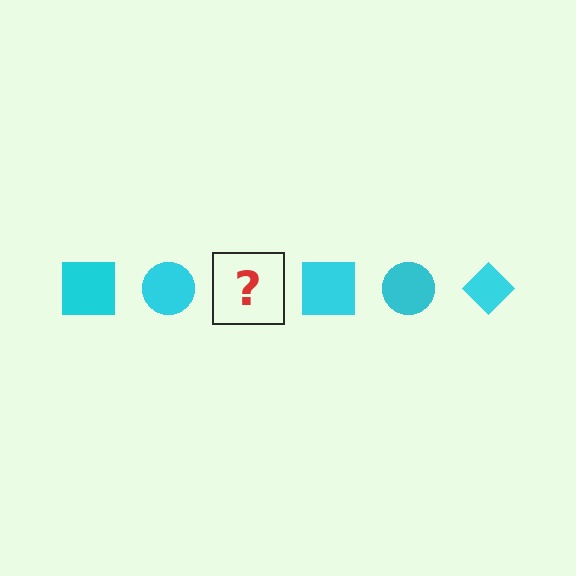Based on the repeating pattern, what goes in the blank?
The blank should be a cyan diamond.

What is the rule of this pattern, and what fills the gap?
The rule is that the pattern cycles through square, circle, diamond shapes in cyan. The gap should be filled with a cyan diamond.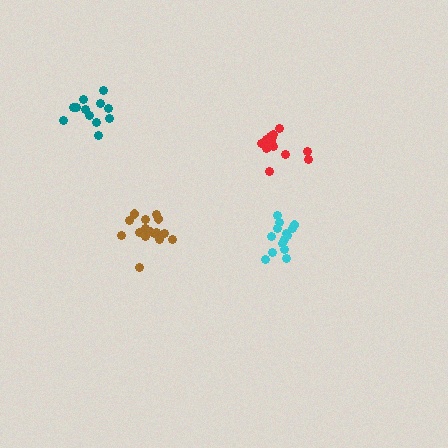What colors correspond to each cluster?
The clusters are colored: red, cyan, brown, teal.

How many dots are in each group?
Group 1: 14 dots, Group 2: 14 dots, Group 3: 16 dots, Group 4: 13 dots (57 total).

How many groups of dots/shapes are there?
There are 4 groups.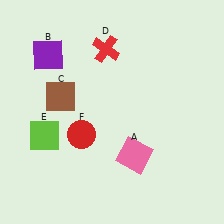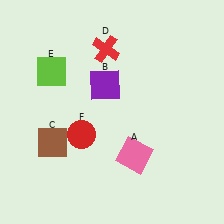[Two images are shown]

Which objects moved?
The objects that moved are: the purple square (B), the brown square (C), the lime square (E).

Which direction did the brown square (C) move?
The brown square (C) moved down.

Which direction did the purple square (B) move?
The purple square (B) moved right.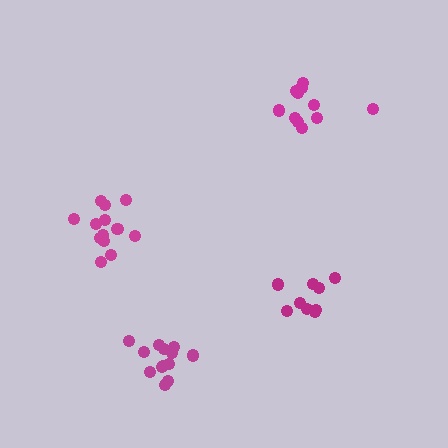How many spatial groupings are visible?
There are 4 spatial groupings.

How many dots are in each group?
Group 1: 11 dots, Group 2: 9 dots, Group 3: 13 dots, Group 4: 13 dots (46 total).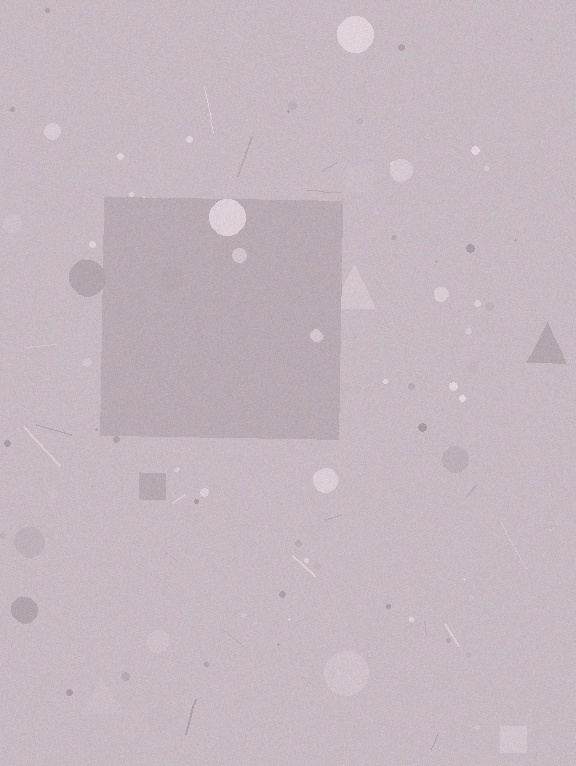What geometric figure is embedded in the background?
A square is embedded in the background.